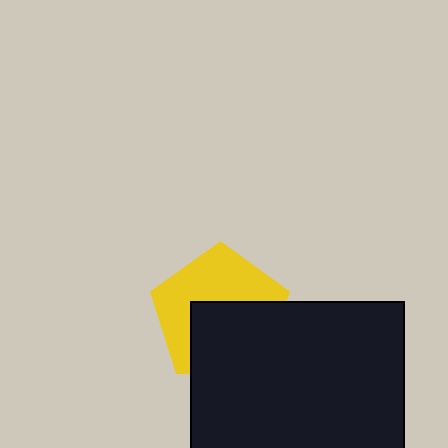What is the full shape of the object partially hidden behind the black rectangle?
The partially hidden object is a yellow pentagon.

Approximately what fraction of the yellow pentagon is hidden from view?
Roughly 48% of the yellow pentagon is hidden behind the black rectangle.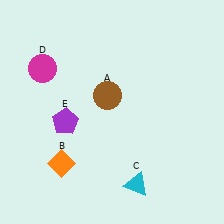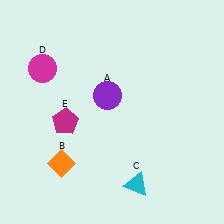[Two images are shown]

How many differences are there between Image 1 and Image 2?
There are 2 differences between the two images.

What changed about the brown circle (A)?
In Image 1, A is brown. In Image 2, it changed to purple.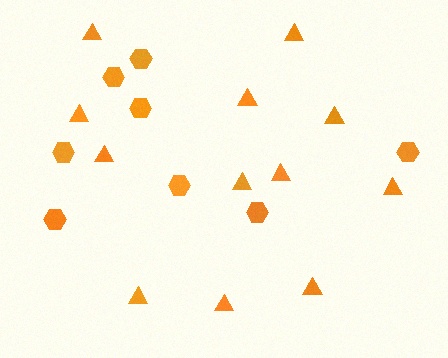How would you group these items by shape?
There are 2 groups: one group of triangles (12) and one group of hexagons (8).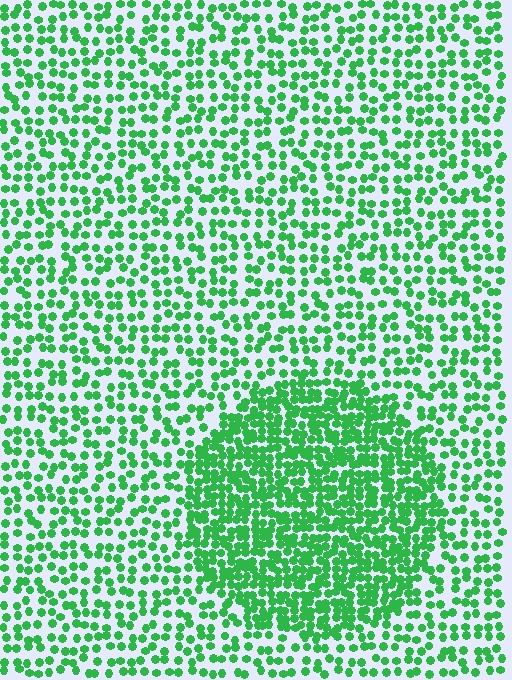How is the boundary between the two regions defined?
The boundary is defined by a change in element density (approximately 2.0x ratio). All elements are the same color, size, and shape.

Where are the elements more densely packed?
The elements are more densely packed inside the circle boundary.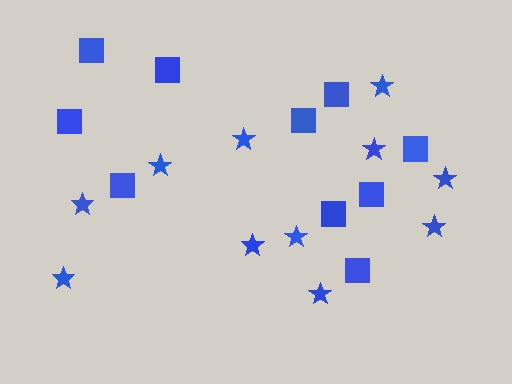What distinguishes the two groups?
There are 2 groups: one group of stars (11) and one group of squares (10).